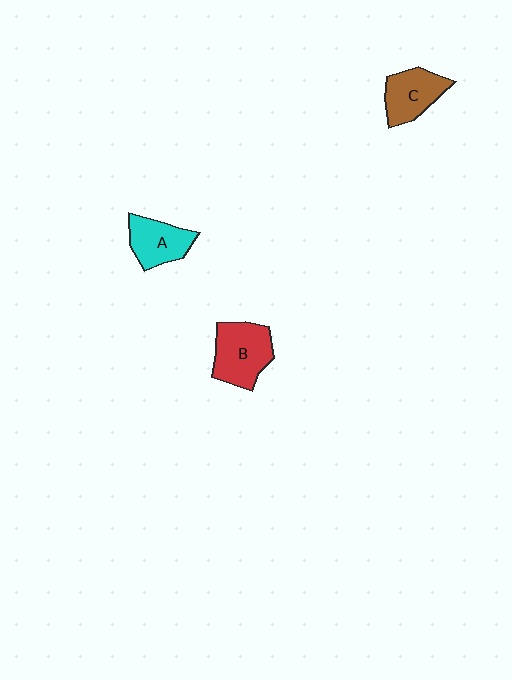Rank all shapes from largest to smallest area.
From largest to smallest: B (red), C (brown), A (cyan).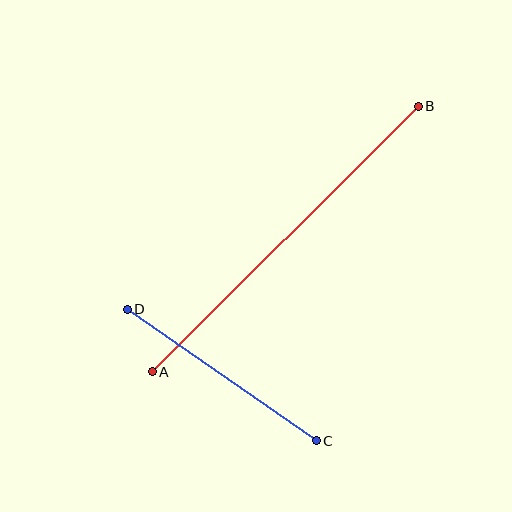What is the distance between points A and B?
The distance is approximately 376 pixels.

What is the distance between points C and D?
The distance is approximately 230 pixels.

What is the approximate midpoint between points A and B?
The midpoint is at approximately (285, 239) pixels.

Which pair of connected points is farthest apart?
Points A and B are farthest apart.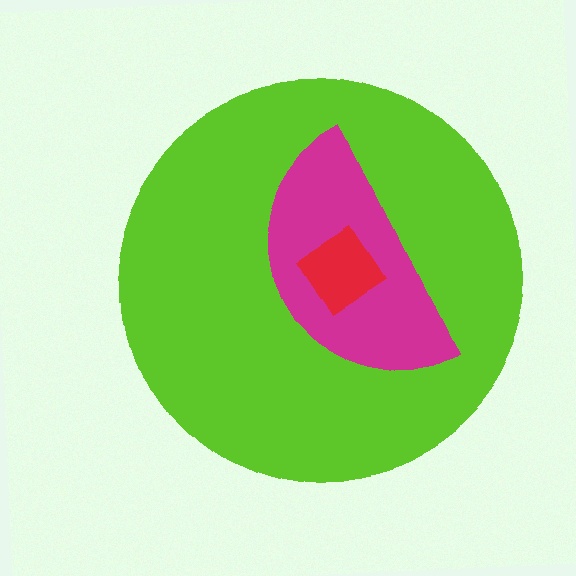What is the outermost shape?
The lime circle.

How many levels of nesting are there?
3.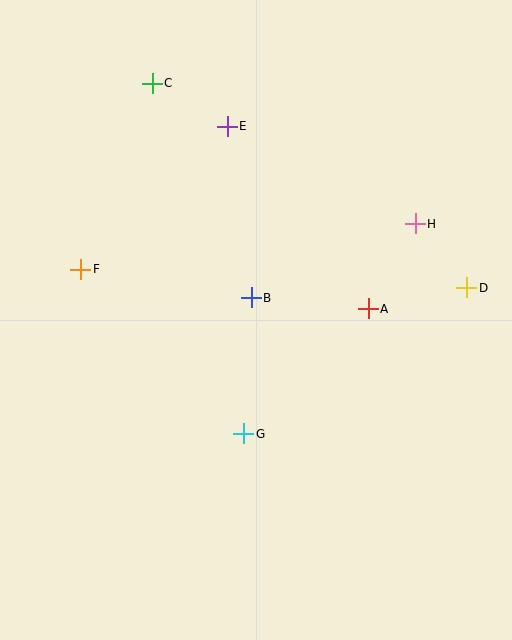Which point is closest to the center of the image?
Point B at (251, 298) is closest to the center.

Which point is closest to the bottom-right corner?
Point G is closest to the bottom-right corner.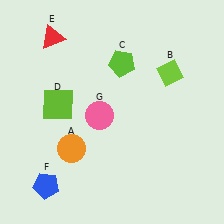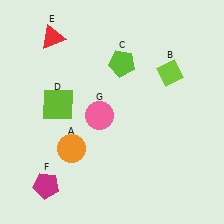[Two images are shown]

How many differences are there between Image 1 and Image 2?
There is 1 difference between the two images.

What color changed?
The pentagon (F) changed from blue in Image 1 to magenta in Image 2.